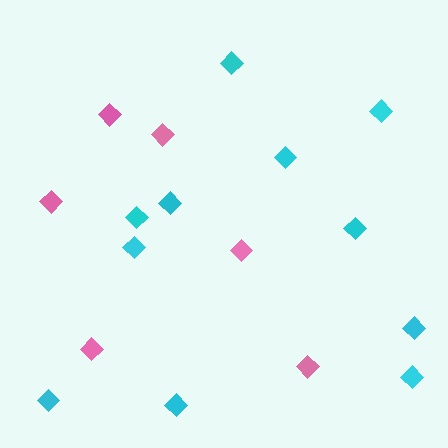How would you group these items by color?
There are 2 groups: one group of pink diamonds (6) and one group of cyan diamonds (11).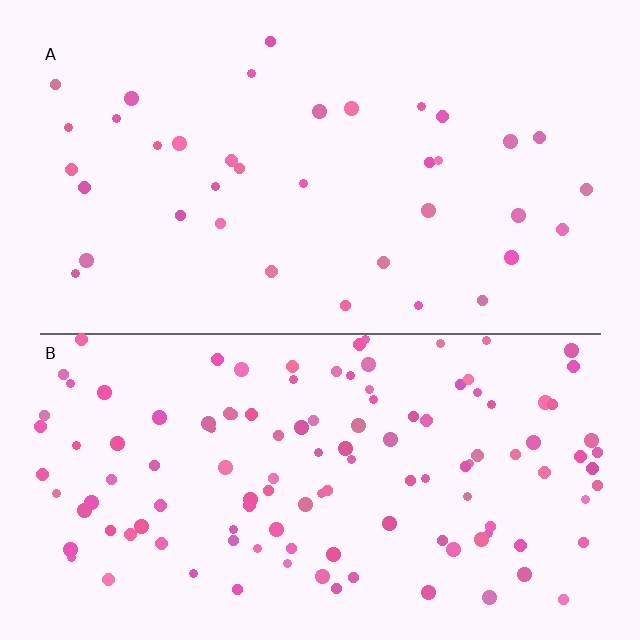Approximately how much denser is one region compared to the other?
Approximately 3.3× — region B over region A.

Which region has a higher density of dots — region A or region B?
B (the bottom).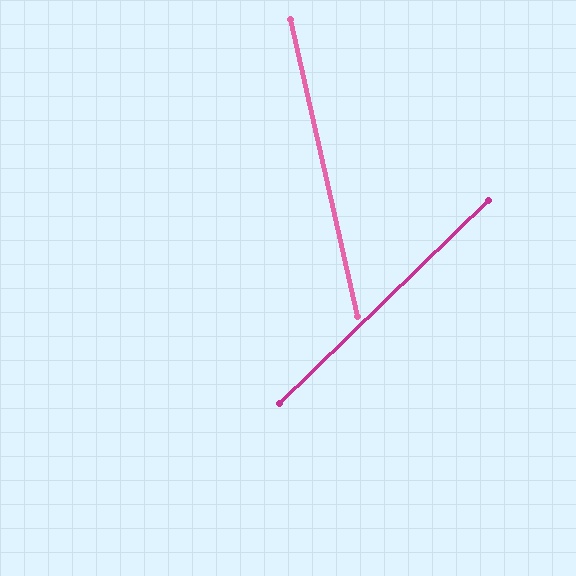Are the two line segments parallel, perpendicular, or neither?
Neither parallel nor perpendicular — they differ by about 59°.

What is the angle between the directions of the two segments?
Approximately 59 degrees.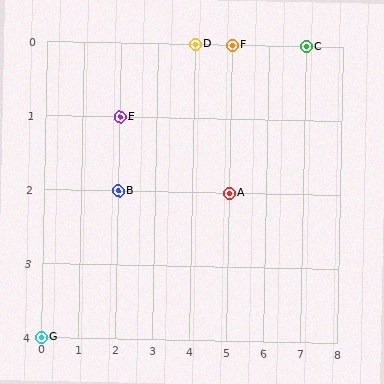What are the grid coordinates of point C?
Point C is at grid coordinates (7, 0).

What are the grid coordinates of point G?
Point G is at grid coordinates (0, 4).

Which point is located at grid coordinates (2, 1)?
Point E is at (2, 1).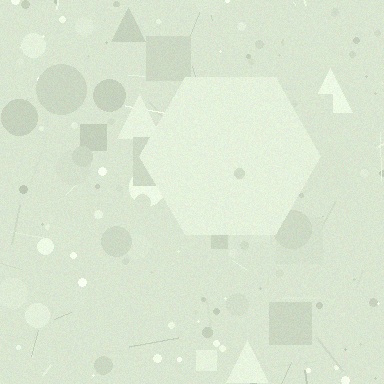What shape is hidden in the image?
A hexagon is hidden in the image.